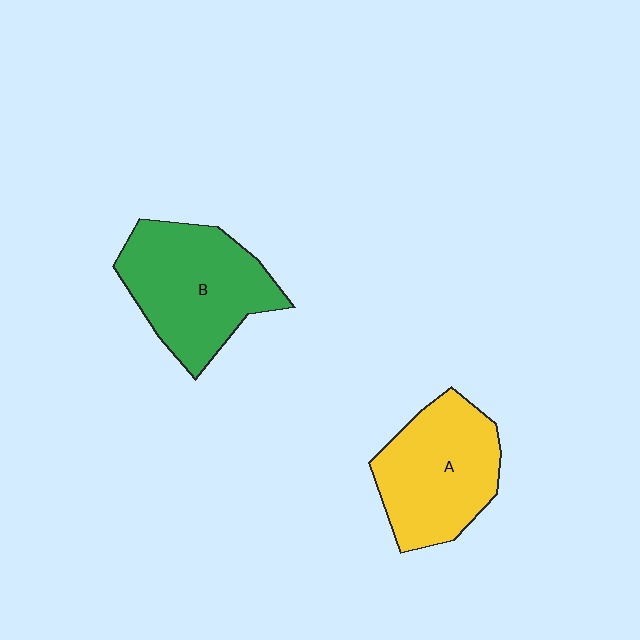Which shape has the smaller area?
Shape A (yellow).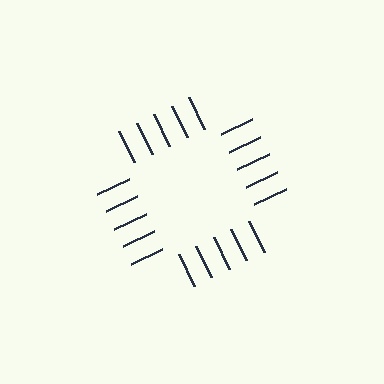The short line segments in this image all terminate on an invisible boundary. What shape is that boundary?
An illusory square — the line segments terminate on its edges but no continuous stroke is drawn.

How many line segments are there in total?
20 — 5 along each of the 4 edges.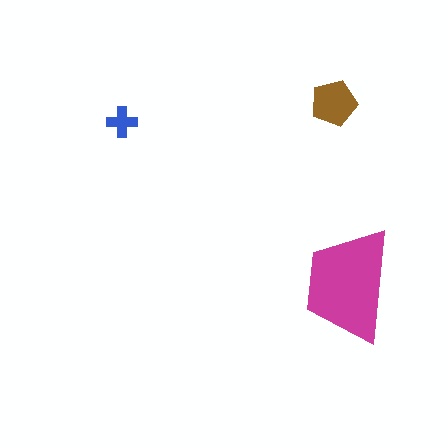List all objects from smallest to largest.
The blue cross, the brown pentagon, the magenta trapezoid.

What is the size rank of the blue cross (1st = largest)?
3rd.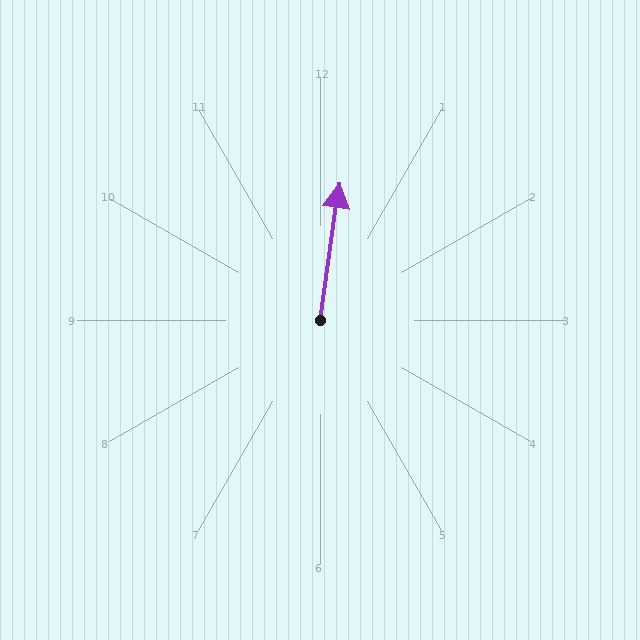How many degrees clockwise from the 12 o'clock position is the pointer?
Approximately 8 degrees.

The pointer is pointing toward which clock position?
Roughly 12 o'clock.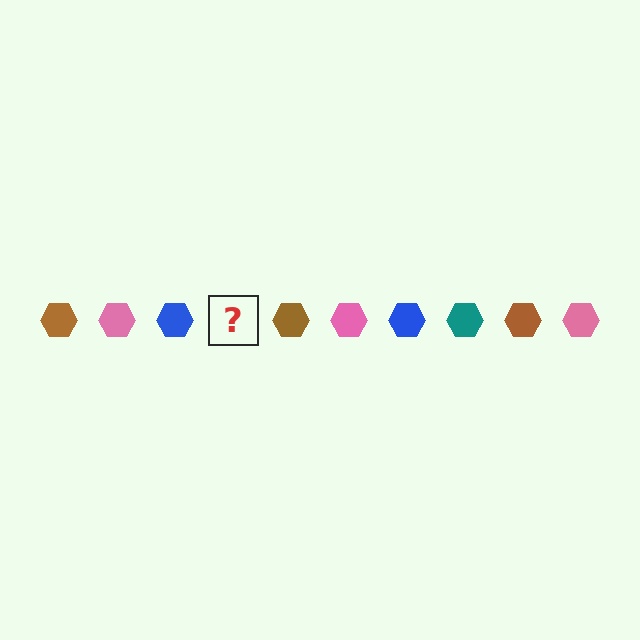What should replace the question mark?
The question mark should be replaced with a teal hexagon.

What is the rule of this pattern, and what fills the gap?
The rule is that the pattern cycles through brown, pink, blue, teal hexagons. The gap should be filled with a teal hexagon.